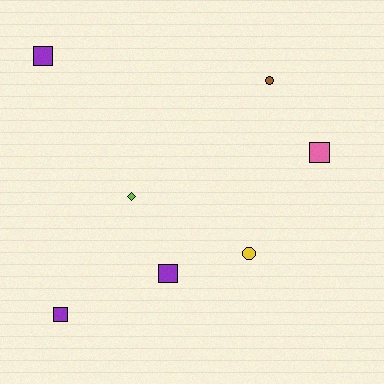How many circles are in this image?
There are 2 circles.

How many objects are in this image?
There are 7 objects.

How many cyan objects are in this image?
There are no cyan objects.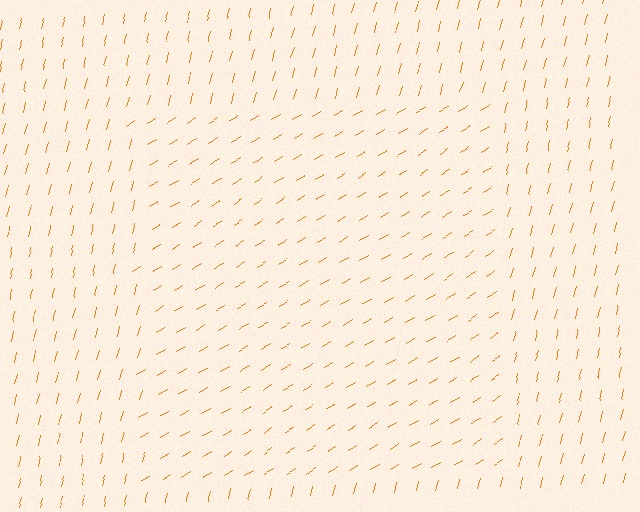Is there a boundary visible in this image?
Yes, there is a texture boundary formed by a change in line orientation.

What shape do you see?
I see a rectangle.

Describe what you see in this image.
The image is filled with small orange line segments. A rectangle region in the image has lines oriented differently from the surrounding lines, creating a visible texture boundary.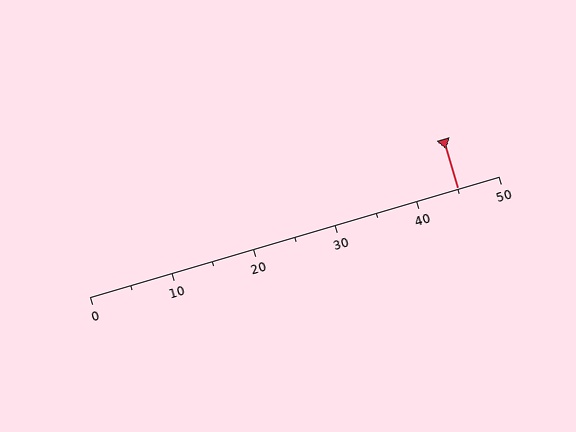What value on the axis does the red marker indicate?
The marker indicates approximately 45.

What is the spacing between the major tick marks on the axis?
The major ticks are spaced 10 apart.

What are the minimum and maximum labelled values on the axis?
The axis runs from 0 to 50.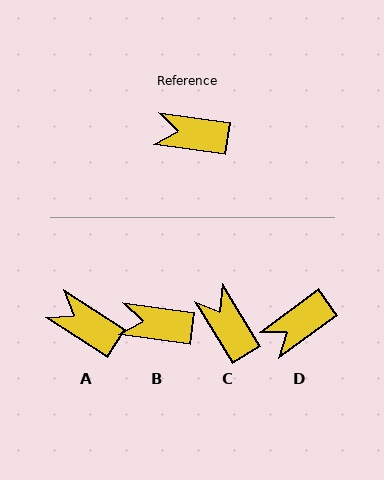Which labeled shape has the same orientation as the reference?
B.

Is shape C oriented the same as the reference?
No, it is off by about 50 degrees.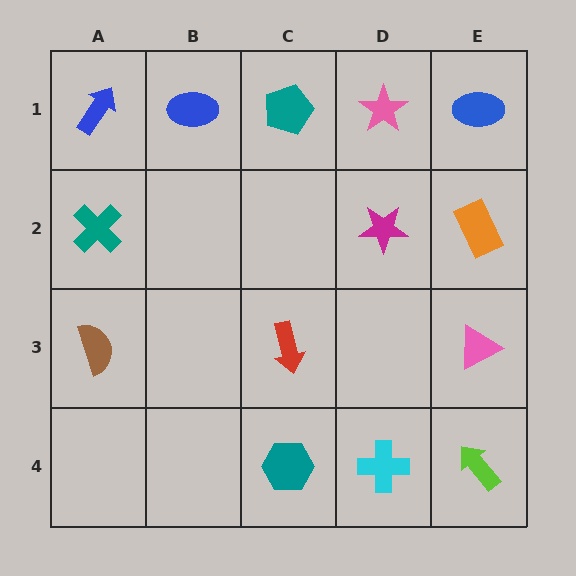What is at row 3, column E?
A pink triangle.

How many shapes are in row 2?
3 shapes.